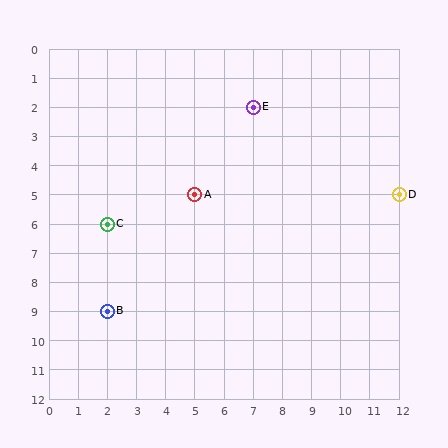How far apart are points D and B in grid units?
Points D and B are 10 columns and 4 rows apart (about 10.8 grid units diagonally).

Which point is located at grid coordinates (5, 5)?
Point A is at (5, 5).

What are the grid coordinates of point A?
Point A is at grid coordinates (5, 5).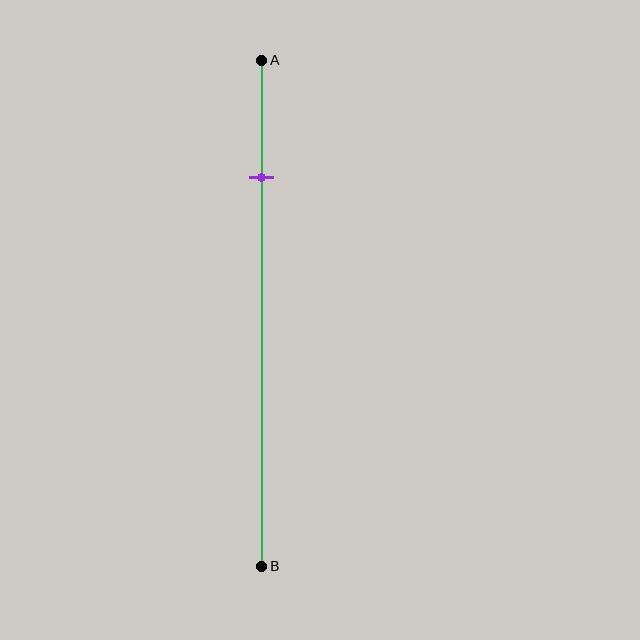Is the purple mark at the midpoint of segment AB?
No, the mark is at about 25% from A, not at the 50% midpoint.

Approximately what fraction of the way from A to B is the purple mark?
The purple mark is approximately 25% of the way from A to B.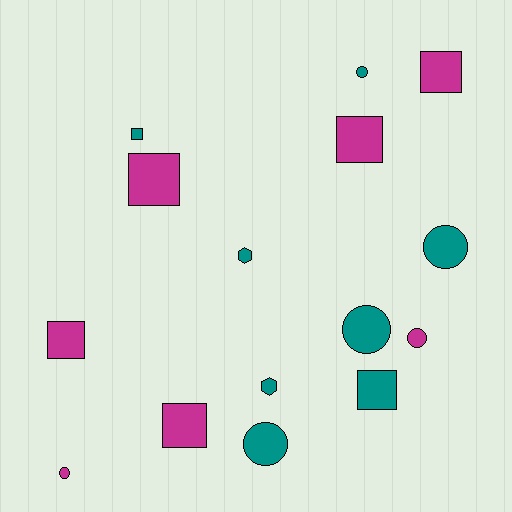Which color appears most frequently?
Teal, with 8 objects.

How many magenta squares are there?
There are 5 magenta squares.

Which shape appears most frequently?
Square, with 7 objects.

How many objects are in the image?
There are 15 objects.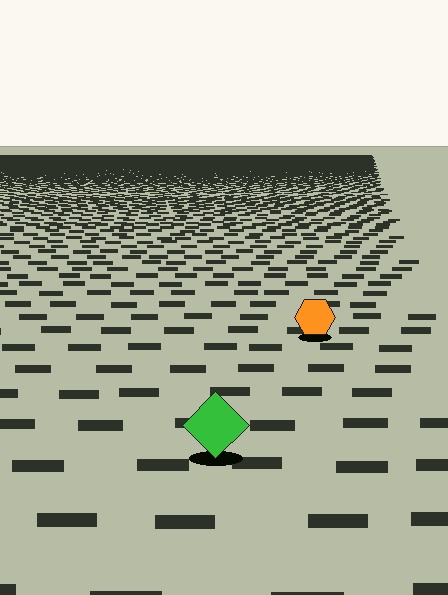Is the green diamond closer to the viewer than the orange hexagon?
Yes. The green diamond is closer — you can tell from the texture gradient: the ground texture is coarser near it.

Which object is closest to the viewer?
The green diamond is closest. The texture marks near it are larger and more spread out.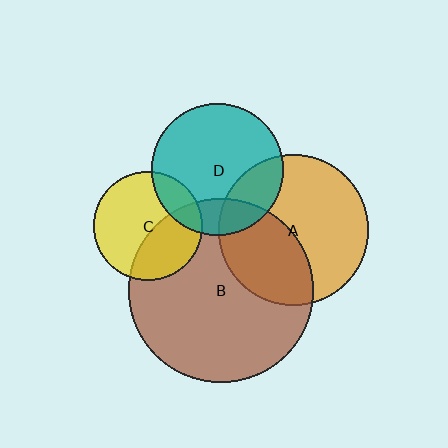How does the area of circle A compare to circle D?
Approximately 1.3 times.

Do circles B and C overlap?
Yes.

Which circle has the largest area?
Circle B (brown).